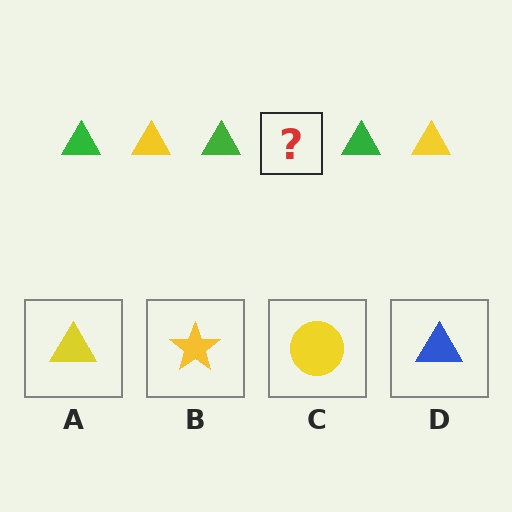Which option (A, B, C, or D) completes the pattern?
A.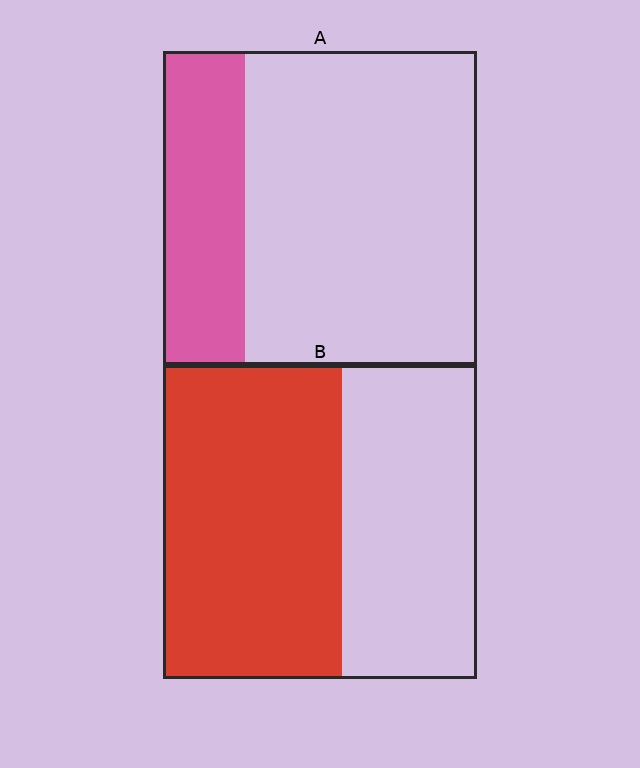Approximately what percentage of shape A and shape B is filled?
A is approximately 25% and B is approximately 55%.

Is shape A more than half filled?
No.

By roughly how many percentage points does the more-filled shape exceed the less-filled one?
By roughly 30 percentage points (B over A).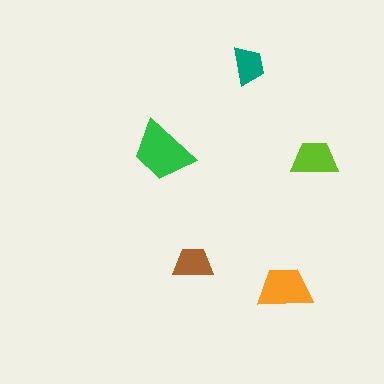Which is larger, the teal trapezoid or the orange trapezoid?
The orange one.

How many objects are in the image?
There are 5 objects in the image.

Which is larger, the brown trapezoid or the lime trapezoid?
The lime one.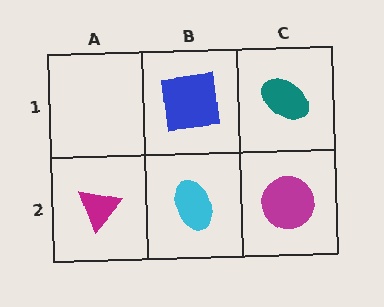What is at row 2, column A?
A magenta triangle.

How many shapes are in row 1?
2 shapes.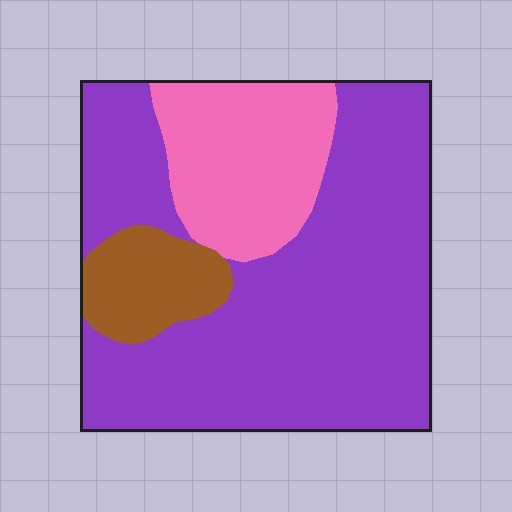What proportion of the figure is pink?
Pink takes up about one fifth (1/5) of the figure.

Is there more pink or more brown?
Pink.